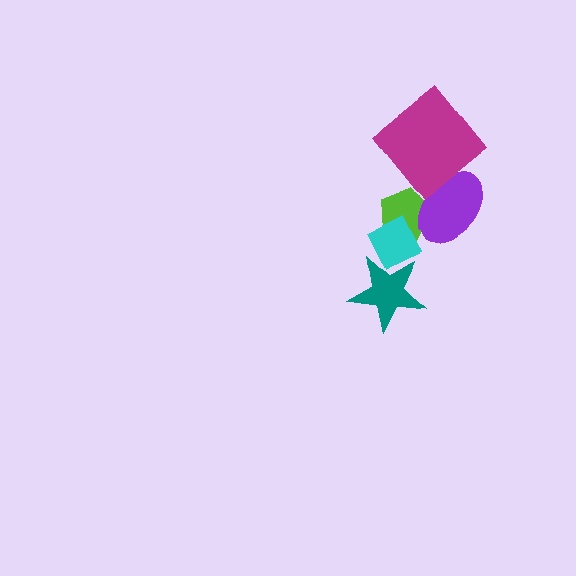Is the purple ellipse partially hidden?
Yes, it is partially covered by another shape.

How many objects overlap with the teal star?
1 object overlaps with the teal star.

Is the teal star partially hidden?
No, no other shape covers it.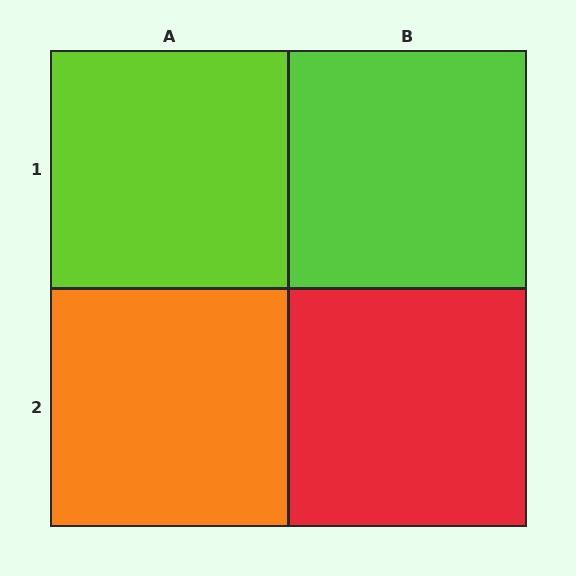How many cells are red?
1 cell is red.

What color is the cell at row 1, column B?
Lime.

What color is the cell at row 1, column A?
Lime.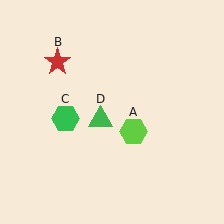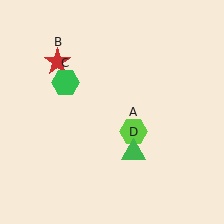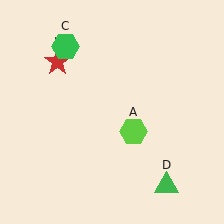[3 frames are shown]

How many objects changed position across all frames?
2 objects changed position: green hexagon (object C), green triangle (object D).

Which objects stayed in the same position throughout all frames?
Lime hexagon (object A) and red star (object B) remained stationary.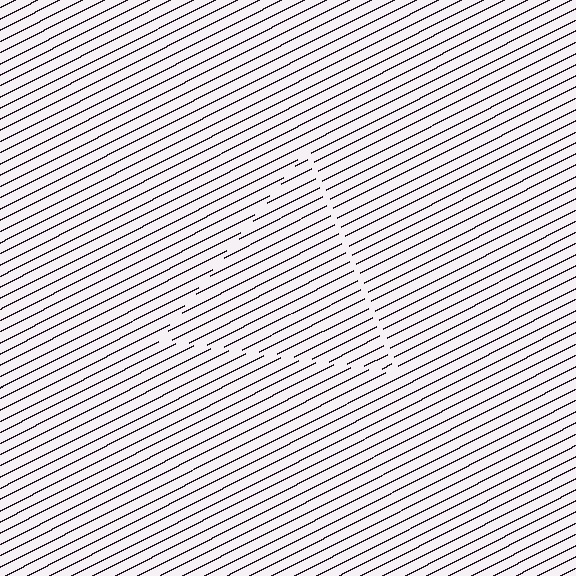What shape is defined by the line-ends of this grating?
An illusory triangle. The interior of the shape contains the same grating, shifted by half a period — the contour is defined by the phase discontinuity where line-ends from the inner and outer gratings abut.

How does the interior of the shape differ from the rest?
The interior of the shape contains the same grating, shifted by half a period — the contour is defined by the phase discontinuity where line-ends from the inner and outer gratings abut.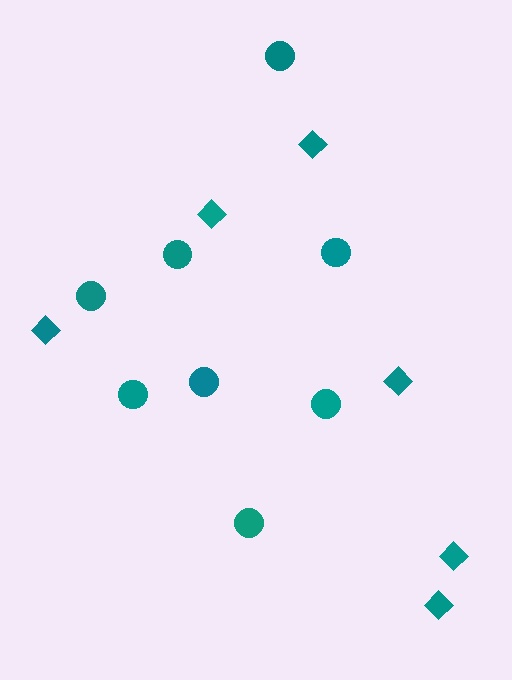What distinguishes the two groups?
There are 2 groups: one group of circles (8) and one group of diamonds (6).